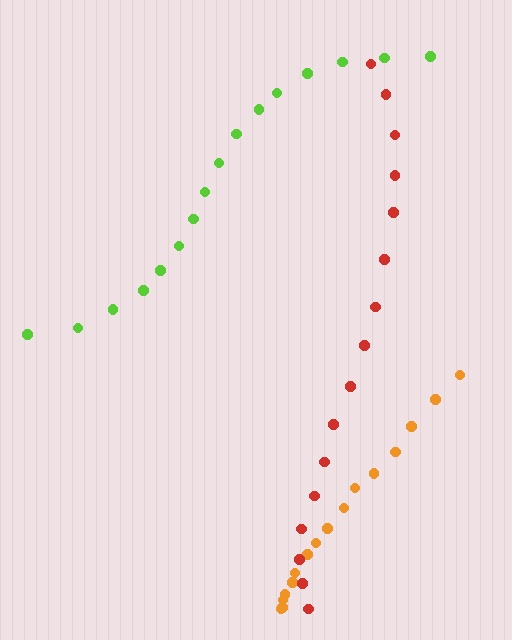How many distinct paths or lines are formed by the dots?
There are 3 distinct paths.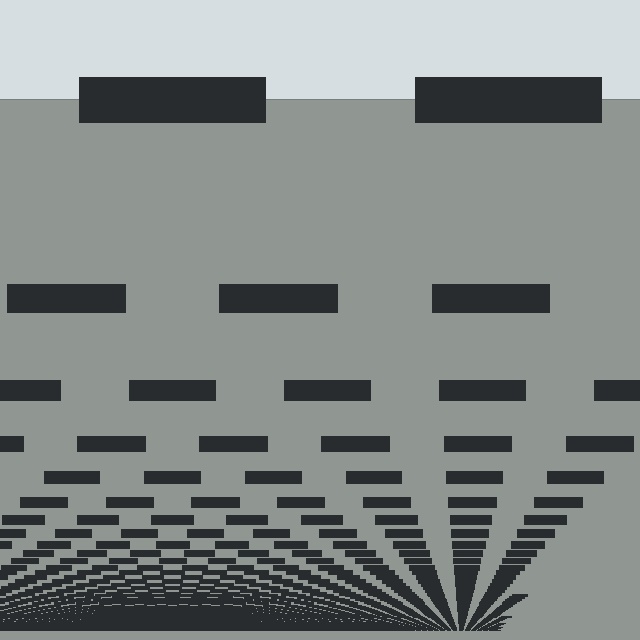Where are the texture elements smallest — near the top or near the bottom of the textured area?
Near the bottom.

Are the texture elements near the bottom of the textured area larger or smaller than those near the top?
Smaller. The gradient is inverted — elements near the bottom are smaller and denser.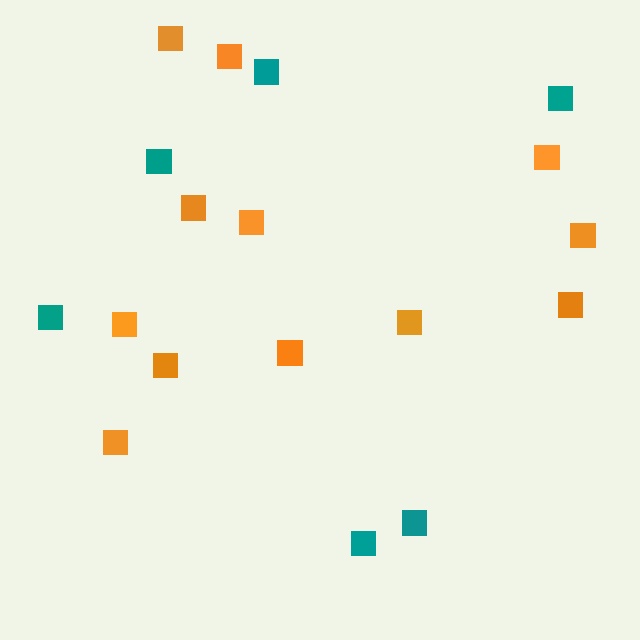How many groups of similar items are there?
There are 2 groups: one group of teal squares (6) and one group of orange squares (12).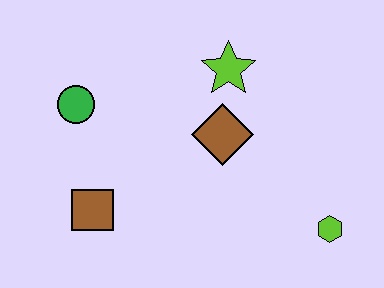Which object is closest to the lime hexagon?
The brown diamond is closest to the lime hexagon.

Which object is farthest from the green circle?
The lime hexagon is farthest from the green circle.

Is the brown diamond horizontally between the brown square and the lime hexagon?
Yes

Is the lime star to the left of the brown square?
No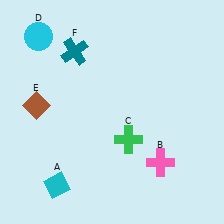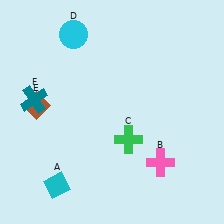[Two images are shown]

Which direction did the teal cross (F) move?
The teal cross (F) moved down.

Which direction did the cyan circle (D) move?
The cyan circle (D) moved right.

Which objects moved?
The objects that moved are: the cyan circle (D), the teal cross (F).